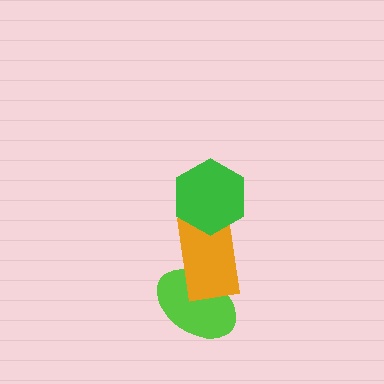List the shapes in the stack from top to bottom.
From top to bottom: the green hexagon, the orange rectangle, the lime ellipse.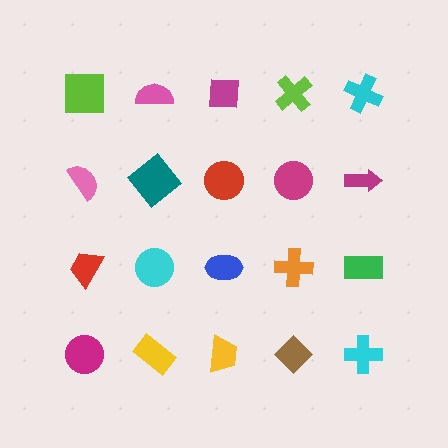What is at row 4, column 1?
A magenta circle.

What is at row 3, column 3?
A blue ellipse.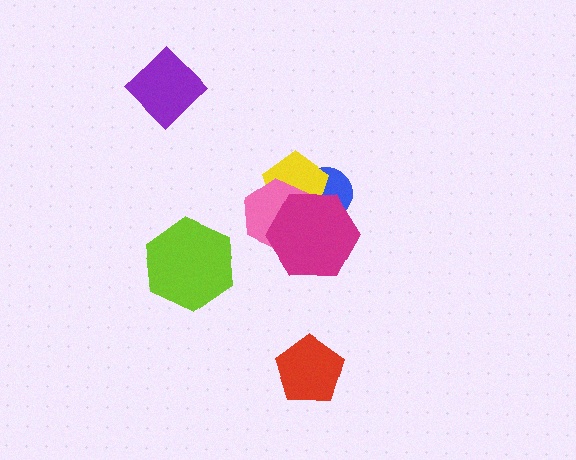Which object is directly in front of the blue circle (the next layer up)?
The yellow pentagon is directly in front of the blue circle.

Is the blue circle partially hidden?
Yes, it is partially covered by another shape.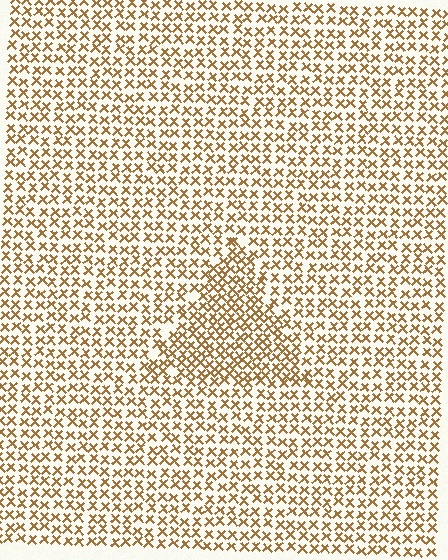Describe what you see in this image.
The image contains small brown elements arranged at two different densities. A triangle-shaped region is visible where the elements are more densely packed than the surrounding area.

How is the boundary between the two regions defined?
The boundary is defined by a change in element density (approximately 1.5x ratio). All elements are the same color, size, and shape.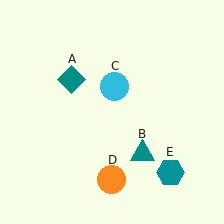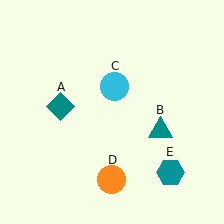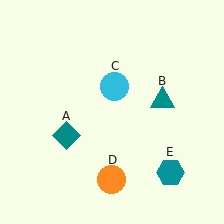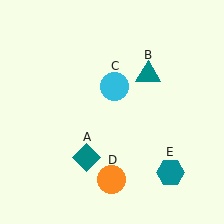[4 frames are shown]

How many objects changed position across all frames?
2 objects changed position: teal diamond (object A), teal triangle (object B).